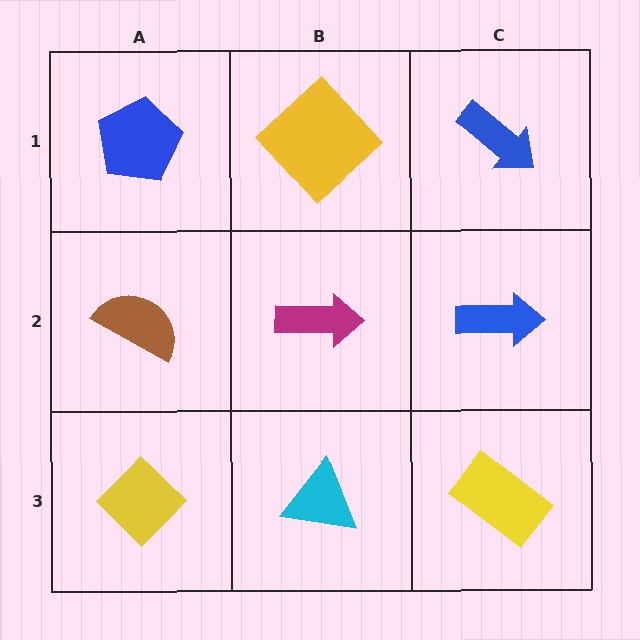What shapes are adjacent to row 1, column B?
A magenta arrow (row 2, column B), a blue pentagon (row 1, column A), a blue arrow (row 1, column C).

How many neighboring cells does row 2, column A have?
3.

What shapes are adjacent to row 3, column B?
A magenta arrow (row 2, column B), a yellow diamond (row 3, column A), a yellow rectangle (row 3, column C).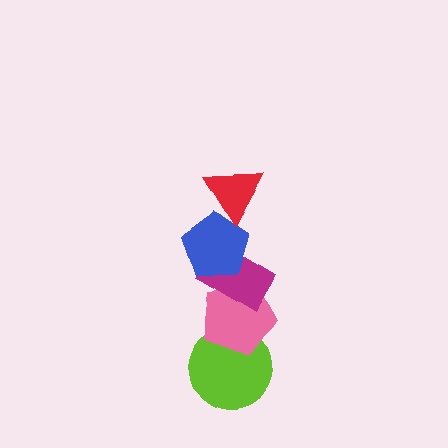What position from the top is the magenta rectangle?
The magenta rectangle is 3rd from the top.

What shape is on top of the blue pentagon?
The red triangle is on top of the blue pentagon.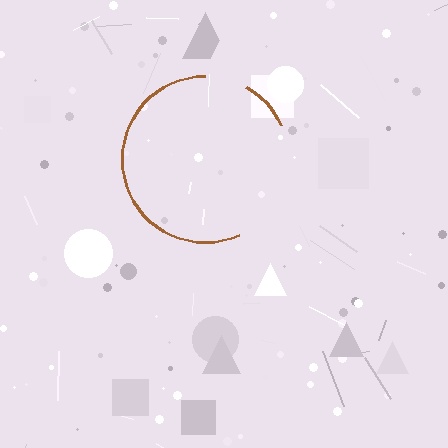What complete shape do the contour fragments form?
The contour fragments form a circle.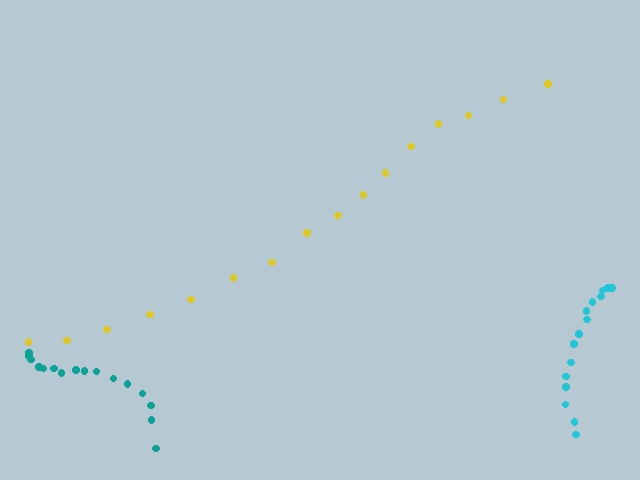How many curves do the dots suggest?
There are 3 distinct paths.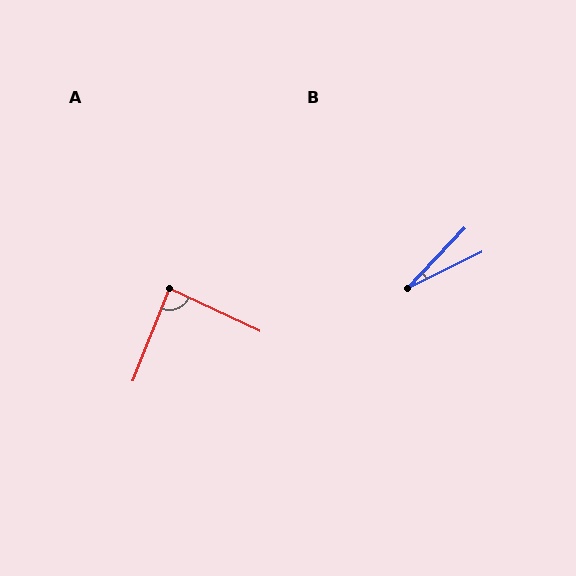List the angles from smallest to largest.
B (20°), A (86°).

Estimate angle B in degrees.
Approximately 20 degrees.